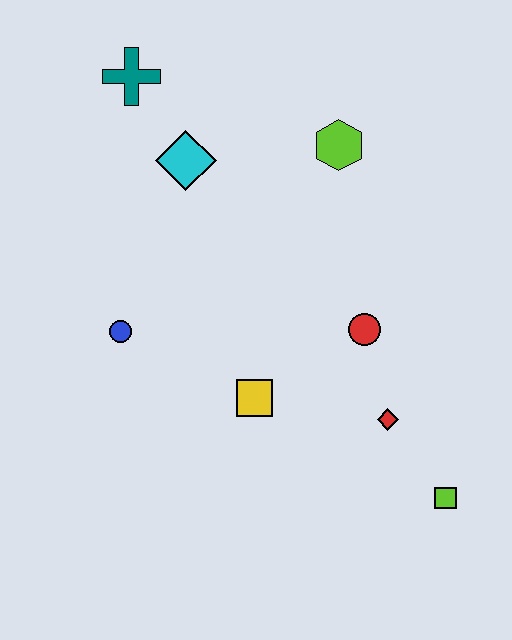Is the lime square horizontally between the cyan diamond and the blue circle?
No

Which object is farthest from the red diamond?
The teal cross is farthest from the red diamond.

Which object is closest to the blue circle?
The yellow square is closest to the blue circle.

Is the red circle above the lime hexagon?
No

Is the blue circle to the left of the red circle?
Yes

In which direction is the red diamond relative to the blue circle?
The red diamond is to the right of the blue circle.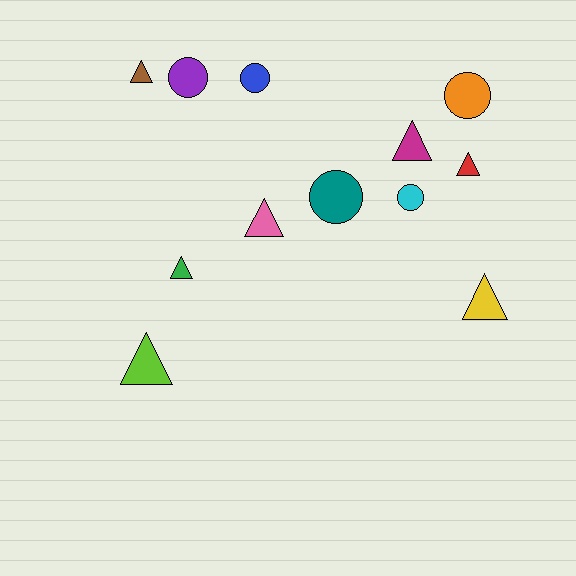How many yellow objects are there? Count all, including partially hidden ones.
There is 1 yellow object.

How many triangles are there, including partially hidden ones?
There are 7 triangles.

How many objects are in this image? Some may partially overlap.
There are 12 objects.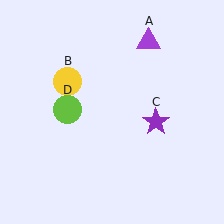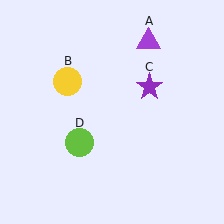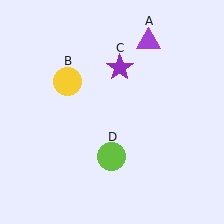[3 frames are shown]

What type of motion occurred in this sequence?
The purple star (object C), lime circle (object D) rotated counterclockwise around the center of the scene.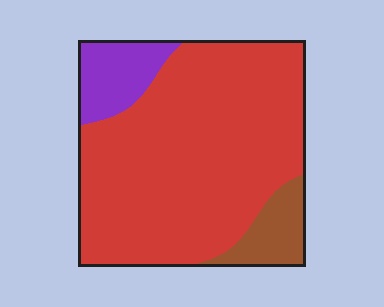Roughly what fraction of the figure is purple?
Purple takes up about one eighth (1/8) of the figure.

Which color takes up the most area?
Red, at roughly 80%.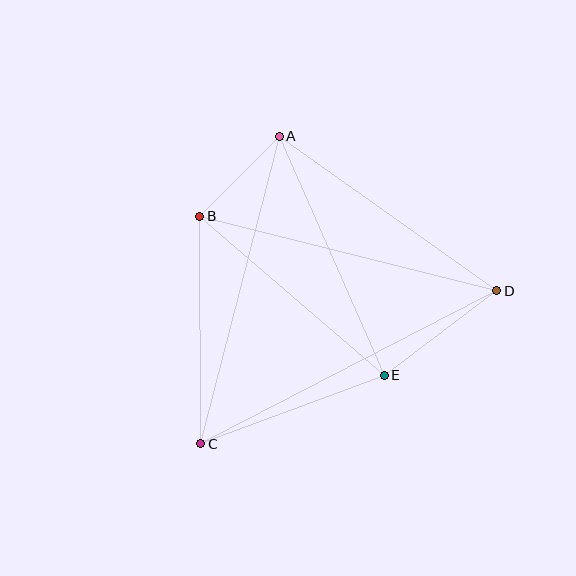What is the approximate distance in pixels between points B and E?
The distance between B and E is approximately 244 pixels.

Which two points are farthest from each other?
Points C and D are farthest from each other.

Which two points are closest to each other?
Points A and B are closest to each other.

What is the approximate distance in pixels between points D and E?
The distance between D and E is approximately 141 pixels.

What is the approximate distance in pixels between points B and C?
The distance between B and C is approximately 227 pixels.